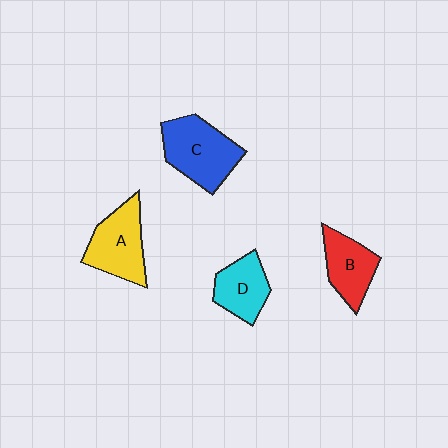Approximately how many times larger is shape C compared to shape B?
Approximately 1.4 times.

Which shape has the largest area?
Shape C (blue).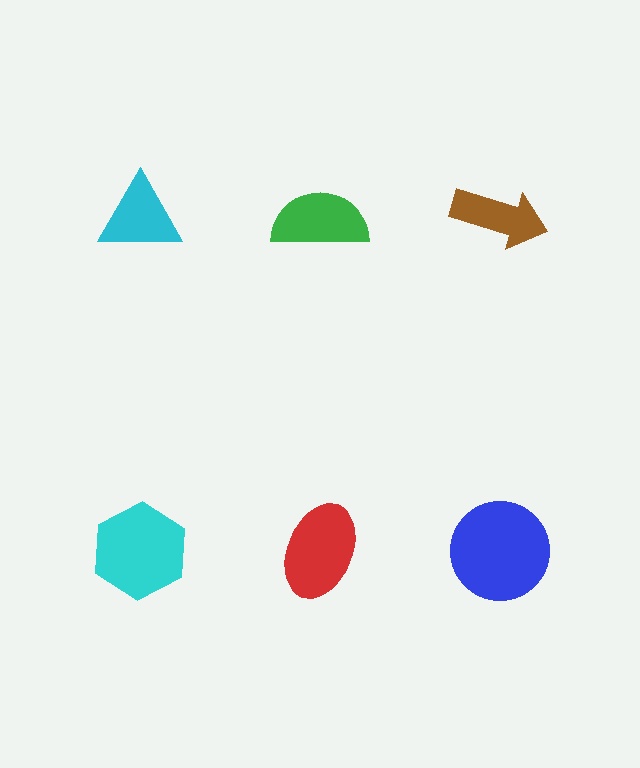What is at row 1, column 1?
A cyan triangle.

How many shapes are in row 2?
3 shapes.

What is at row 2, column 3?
A blue circle.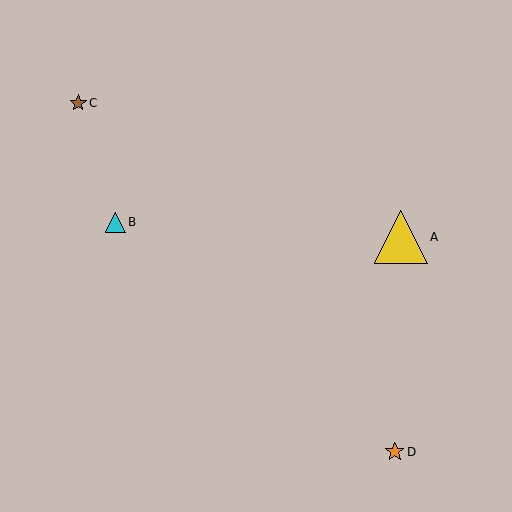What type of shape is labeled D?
Shape D is an orange star.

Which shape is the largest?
The yellow triangle (labeled A) is the largest.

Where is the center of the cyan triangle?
The center of the cyan triangle is at (115, 222).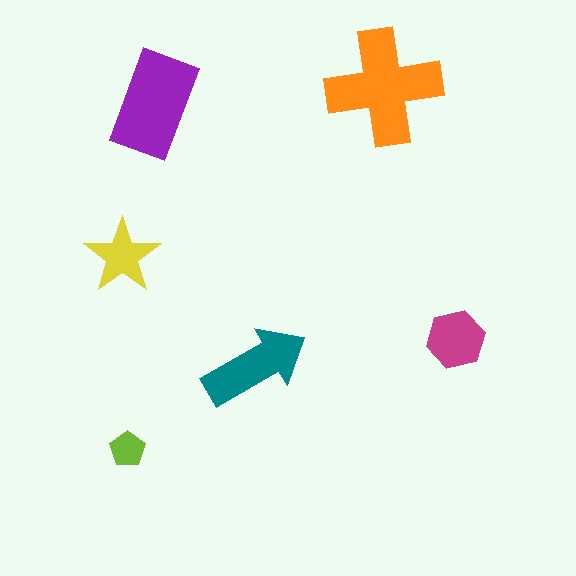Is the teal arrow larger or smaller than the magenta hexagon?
Larger.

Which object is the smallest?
The lime pentagon.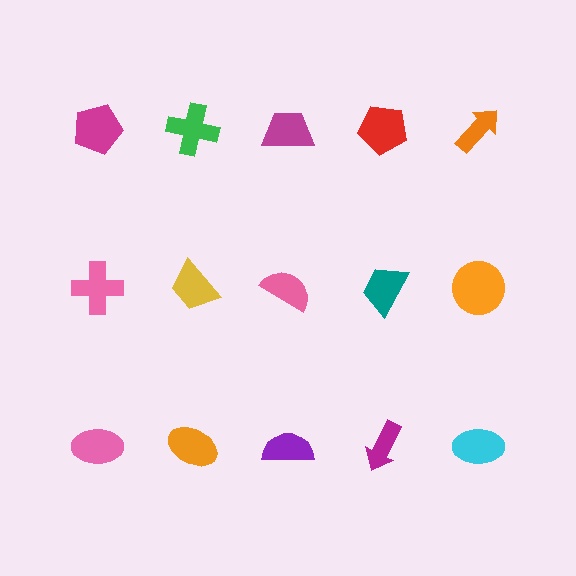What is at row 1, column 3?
A magenta trapezoid.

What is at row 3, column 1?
A pink ellipse.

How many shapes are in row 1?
5 shapes.